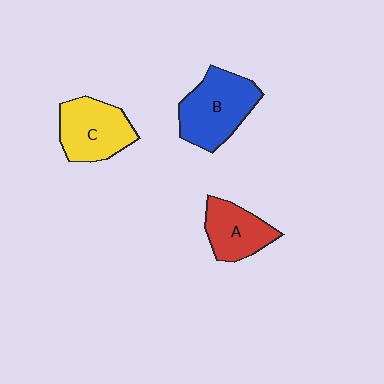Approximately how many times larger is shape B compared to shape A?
Approximately 1.4 times.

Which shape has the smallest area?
Shape A (red).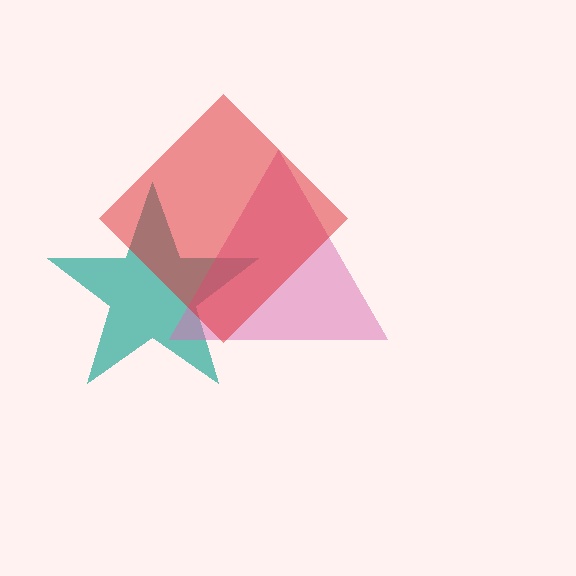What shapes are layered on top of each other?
The layered shapes are: a teal star, a pink triangle, a red diamond.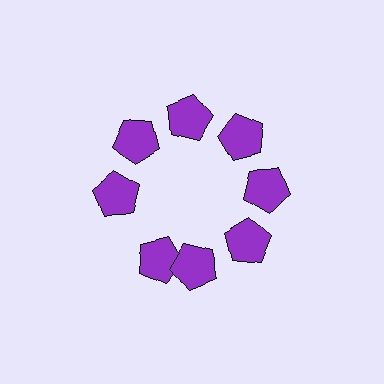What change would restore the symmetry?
The symmetry would be restored by rotating it back into even spacing with its neighbors so that all 8 pentagons sit at equal angles and equal distance from the center.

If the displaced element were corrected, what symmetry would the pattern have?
It would have 8-fold rotational symmetry — the pattern would map onto itself every 45 degrees.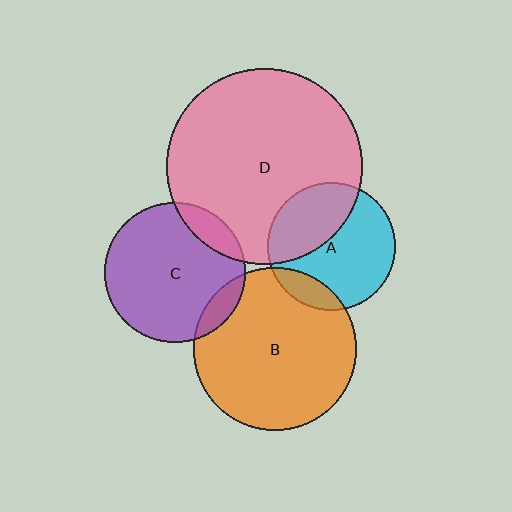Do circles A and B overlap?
Yes.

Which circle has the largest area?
Circle D (pink).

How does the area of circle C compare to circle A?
Approximately 1.2 times.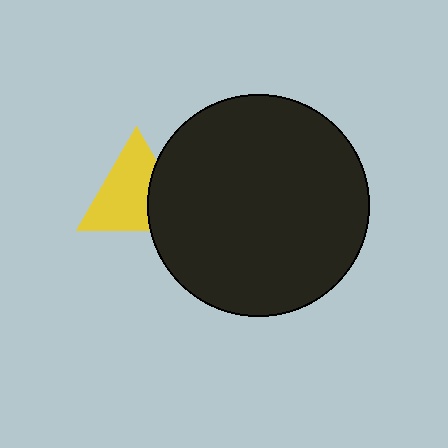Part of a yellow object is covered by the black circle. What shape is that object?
It is a triangle.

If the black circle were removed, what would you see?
You would see the complete yellow triangle.